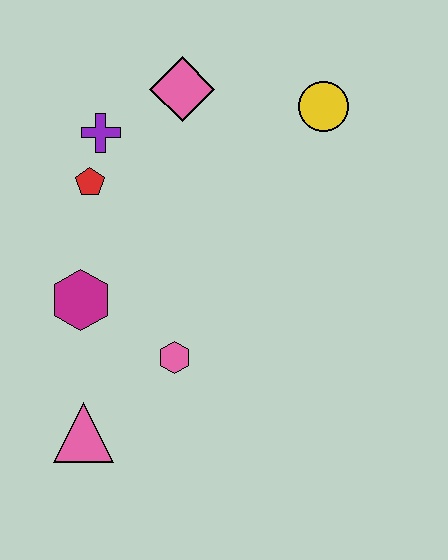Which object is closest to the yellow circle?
The pink diamond is closest to the yellow circle.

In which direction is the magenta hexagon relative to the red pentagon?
The magenta hexagon is below the red pentagon.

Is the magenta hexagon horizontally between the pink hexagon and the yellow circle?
No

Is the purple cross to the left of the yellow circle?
Yes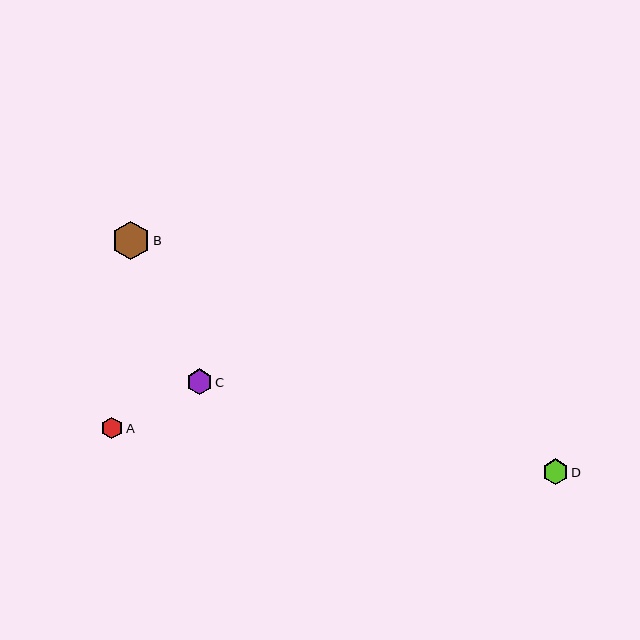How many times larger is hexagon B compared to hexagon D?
Hexagon B is approximately 1.5 times the size of hexagon D.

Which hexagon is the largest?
Hexagon B is the largest with a size of approximately 39 pixels.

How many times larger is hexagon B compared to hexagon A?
Hexagon B is approximately 1.8 times the size of hexagon A.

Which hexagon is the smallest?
Hexagon A is the smallest with a size of approximately 21 pixels.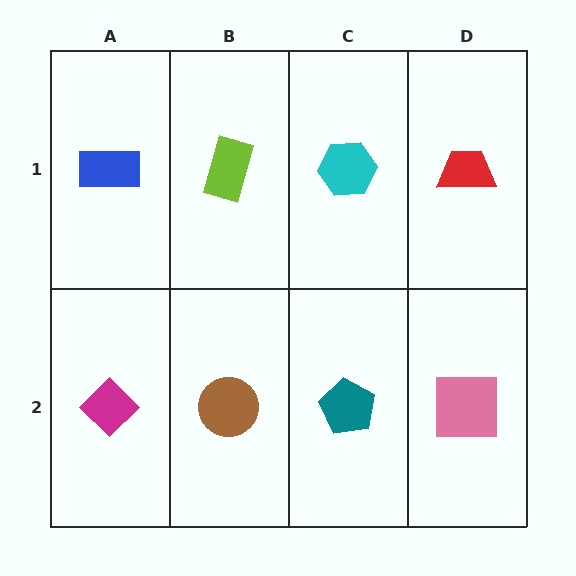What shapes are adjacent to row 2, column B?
A lime rectangle (row 1, column B), a magenta diamond (row 2, column A), a teal pentagon (row 2, column C).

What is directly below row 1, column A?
A magenta diamond.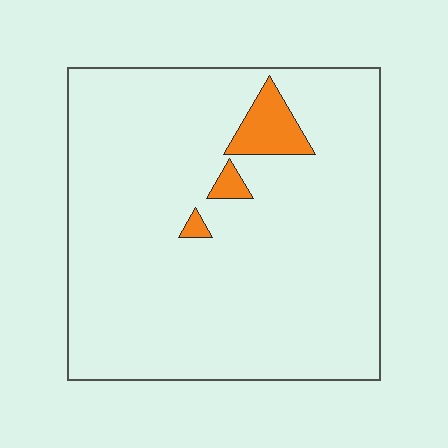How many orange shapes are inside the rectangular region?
3.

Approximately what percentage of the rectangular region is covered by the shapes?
Approximately 5%.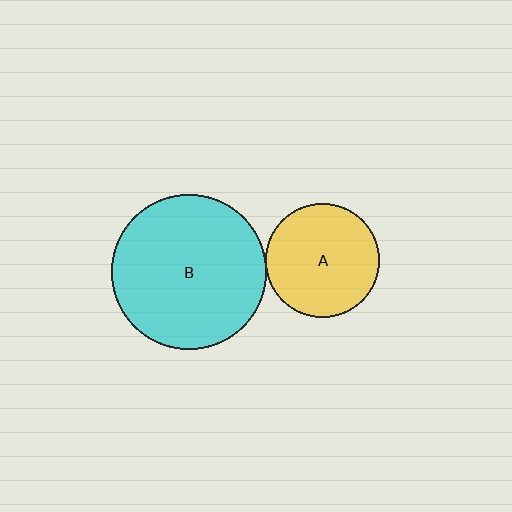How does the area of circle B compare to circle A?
Approximately 1.8 times.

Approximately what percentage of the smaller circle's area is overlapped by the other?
Approximately 5%.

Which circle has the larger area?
Circle B (cyan).